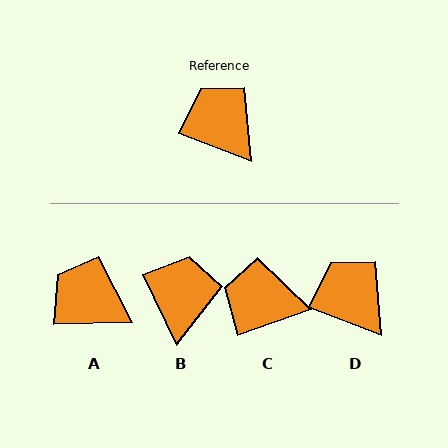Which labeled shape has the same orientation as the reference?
D.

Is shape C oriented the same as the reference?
No, it is off by about 41 degrees.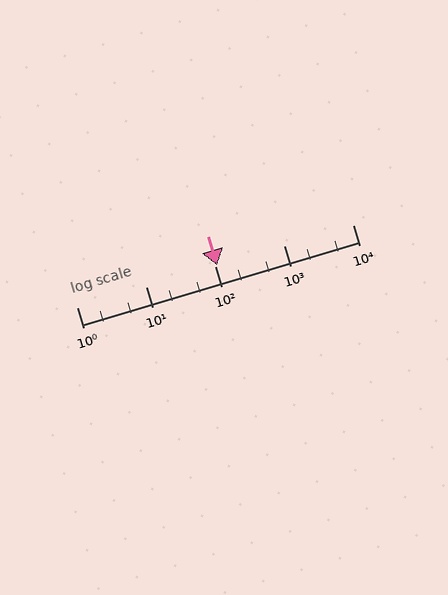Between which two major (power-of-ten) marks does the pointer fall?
The pointer is between 100 and 1000.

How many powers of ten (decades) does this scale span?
The scale spans 4 decades, from 1 to 10000.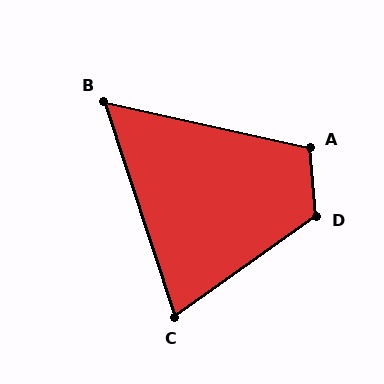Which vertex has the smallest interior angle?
B, at approximately 59 degrees.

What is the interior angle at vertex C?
Approximately 73 degrees (acute).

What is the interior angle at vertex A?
Approximately 107 degrees (obtuse).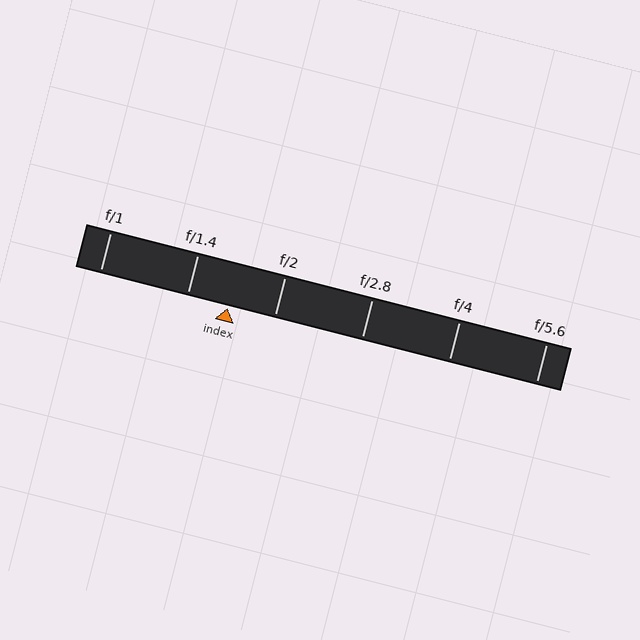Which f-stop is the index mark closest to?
The index mark is closest to f/1.4.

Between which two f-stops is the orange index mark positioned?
The index mark is between f/1.4 and f/2.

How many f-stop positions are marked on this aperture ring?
There are 6 f-stop positions marked.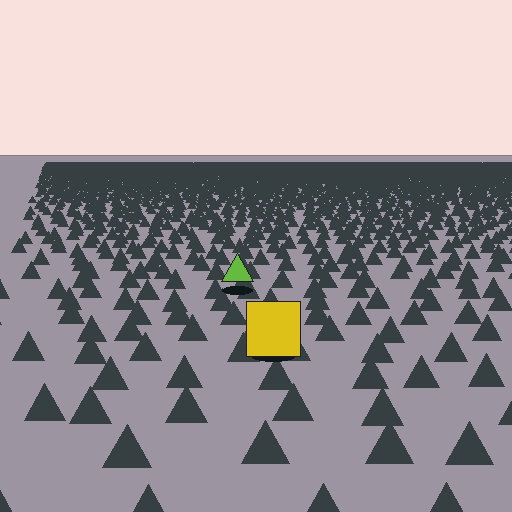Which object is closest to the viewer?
The yellow square is closest. The texture marks near it are larger and more spread out.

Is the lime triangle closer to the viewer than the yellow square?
No. The yellow square is closer — you can tell from the texture gradient: the ground texture is coarser near it.